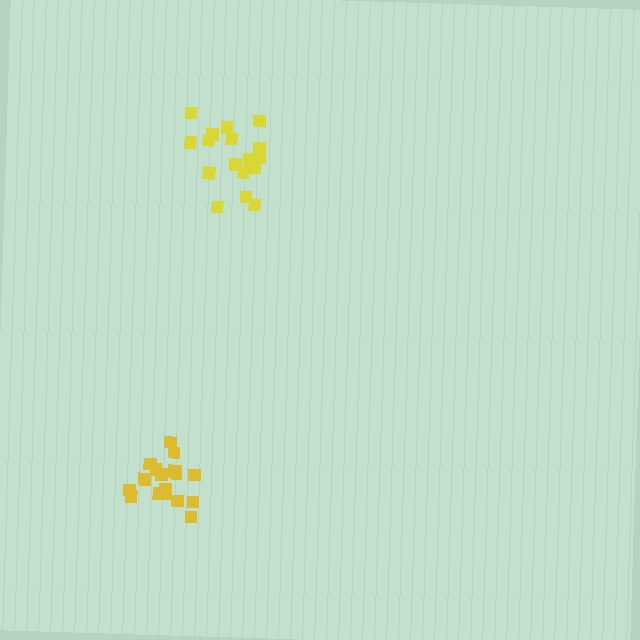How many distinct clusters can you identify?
There are 2 distinct clusters.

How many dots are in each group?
Group 1: 18 dots, Group 2: 18 dots (36 total).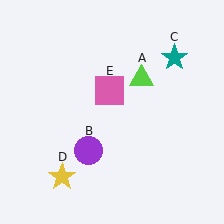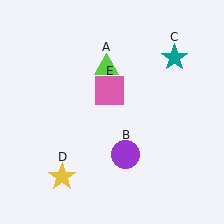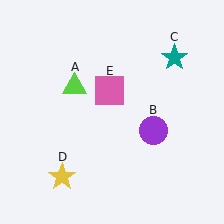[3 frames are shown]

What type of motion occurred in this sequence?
The lime triangle (object A), purple circle (object B) rotated counterclockwise around the center of the scene.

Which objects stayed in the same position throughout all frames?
Teal star (object C) and yellow star (object D) and pink square (object E) remained stationary.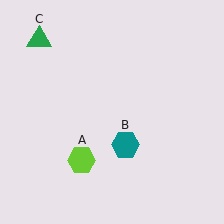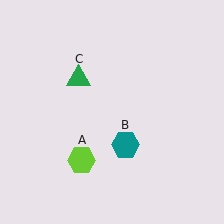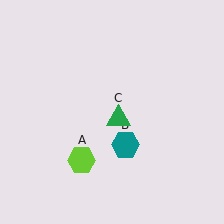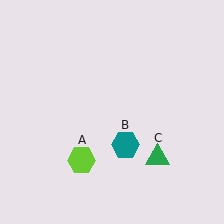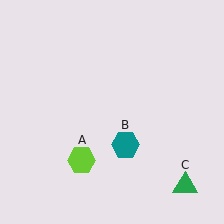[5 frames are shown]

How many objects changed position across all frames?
1 object changed position: green triangle (object C).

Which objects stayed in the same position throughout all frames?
Lime hexagon (object A) and teal hexagon (object B) remained stationary.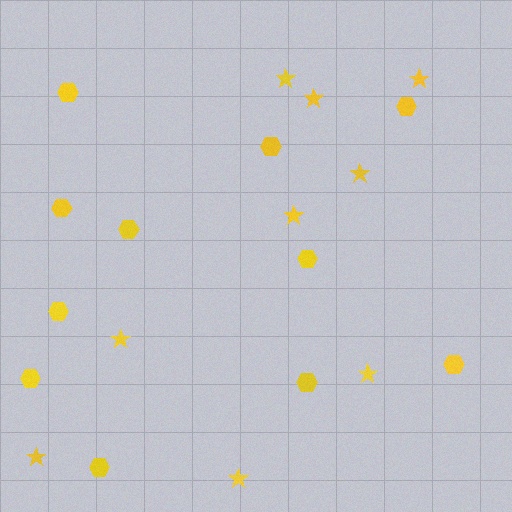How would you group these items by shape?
There are 2 groups: one group of hexagons (11) and one group of stars (9).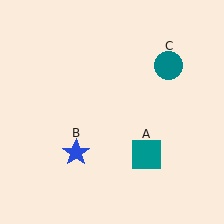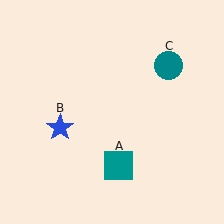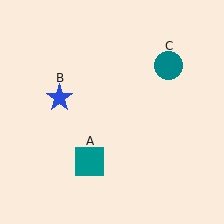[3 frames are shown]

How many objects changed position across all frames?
2 objects changed position: teal square (object A), blue star (object B).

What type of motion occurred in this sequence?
The teal square (object A), blue star (object B) rotated clockwise around the center of the scene.